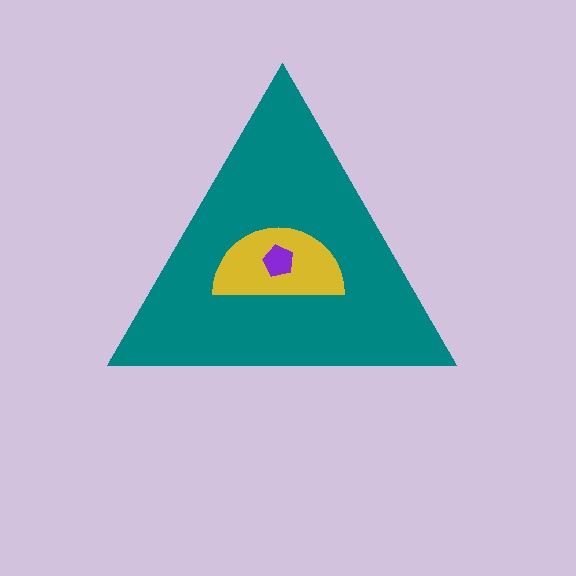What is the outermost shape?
The teal triangle.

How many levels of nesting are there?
3.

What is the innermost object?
The purple pentagon.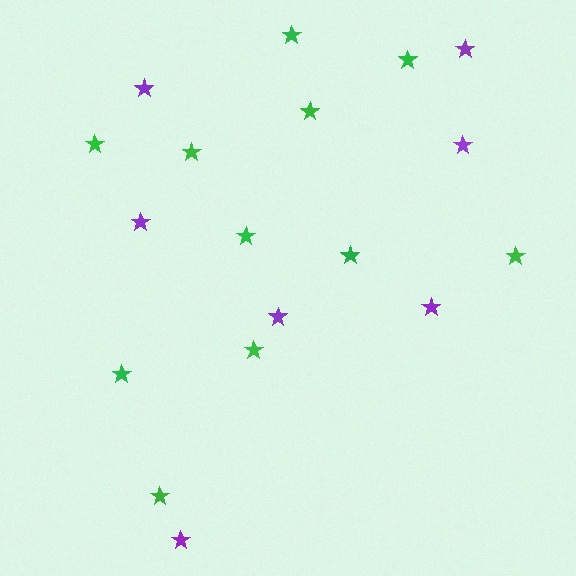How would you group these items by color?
There are 2 groups: one group of purple stars (7) and one group of green stars (11).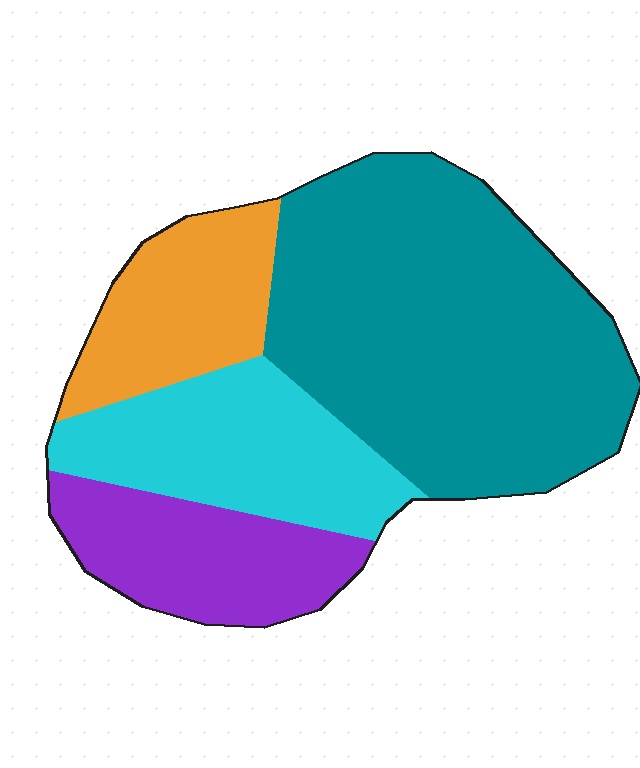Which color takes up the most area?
Teal, at roughly 50%.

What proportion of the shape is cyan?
Cyan covers roughly 20% of the shape.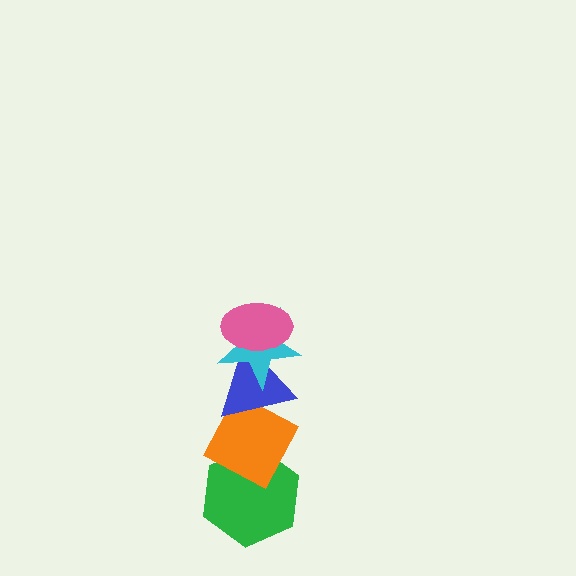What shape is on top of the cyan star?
The pink ellipse is on top of the cyan star.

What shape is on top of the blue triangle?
The cyan star is on top of the blue triangle.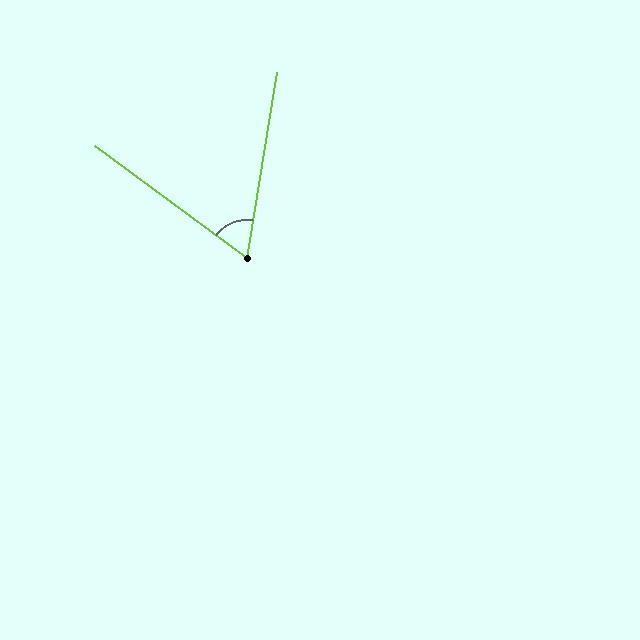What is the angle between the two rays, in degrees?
Approximately 63 degrees.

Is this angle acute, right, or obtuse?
It is acute.